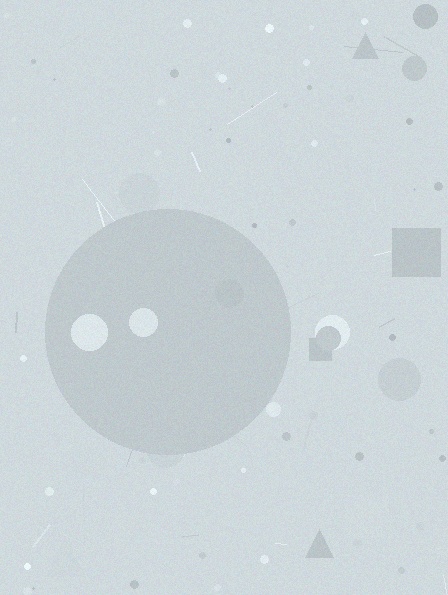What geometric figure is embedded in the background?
A circle is embedded in the background.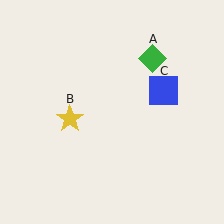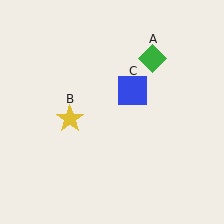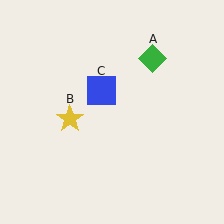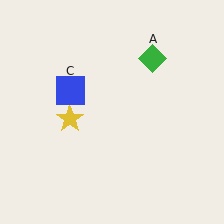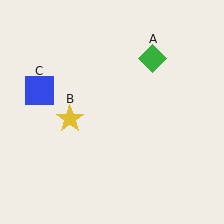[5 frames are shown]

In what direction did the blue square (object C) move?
The blue square (object C) moved left.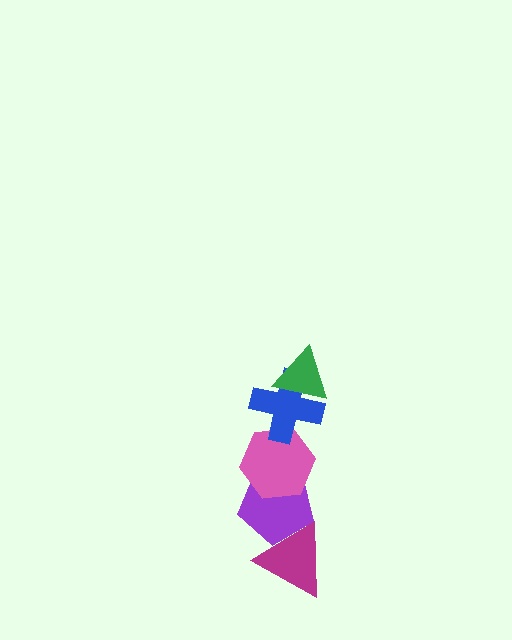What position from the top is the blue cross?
The blue cross is 2nd from the top.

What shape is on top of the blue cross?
The green triangle is on top of the blue cross.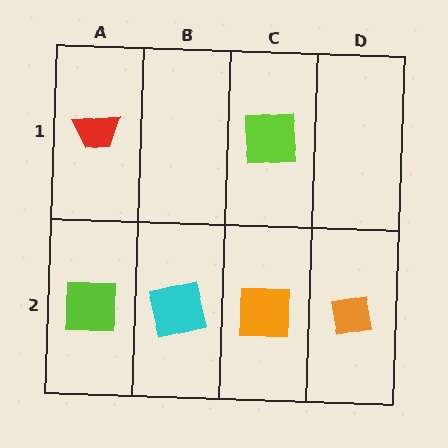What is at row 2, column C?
An orange square.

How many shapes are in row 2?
4 shapes.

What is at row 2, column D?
An orange square.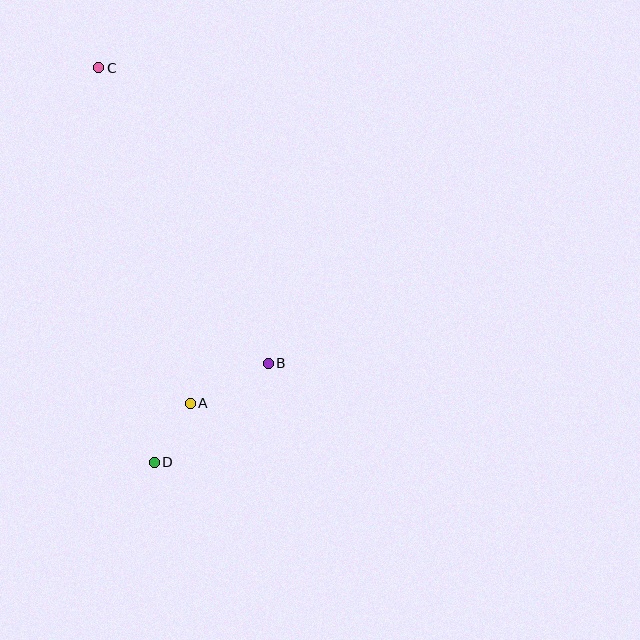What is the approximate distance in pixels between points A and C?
The distance between A and C is approximately 348 pixels.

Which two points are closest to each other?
Points A and D are closest to each other.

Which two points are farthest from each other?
Points C and D are farthest from each other.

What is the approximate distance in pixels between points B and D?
The distance between B and D is approximately 151 pixels.